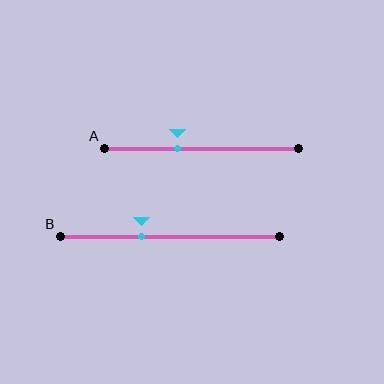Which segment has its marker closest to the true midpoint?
Segment A has its marker closest to the true midpoint.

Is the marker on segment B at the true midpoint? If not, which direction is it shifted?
No, the marker on segment B is shifted to the left by about 13% of the segment length.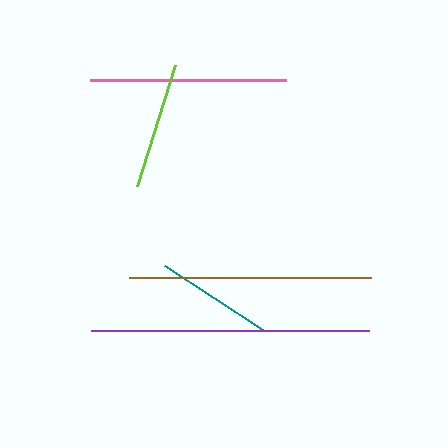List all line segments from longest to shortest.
From longest to shortest: purple, brown, pink, lime, teal.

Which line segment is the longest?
The purple line is the longest at approximately 278 pixels.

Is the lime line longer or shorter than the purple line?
The purple line is longer than the lime line.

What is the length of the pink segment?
The pink segment is approximately 196 pixels long.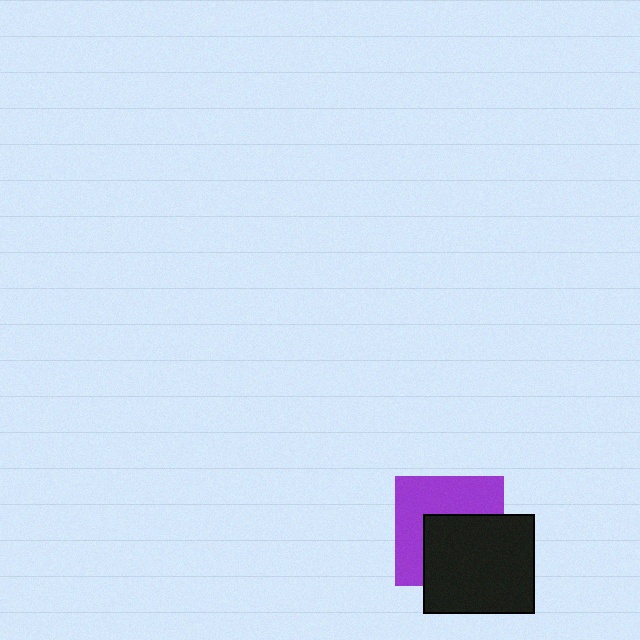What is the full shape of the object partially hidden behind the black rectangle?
The partially hidden object is a purple square.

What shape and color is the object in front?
The object in front is a black rectangle.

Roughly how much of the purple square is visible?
About half of it is visible (roughly 52%).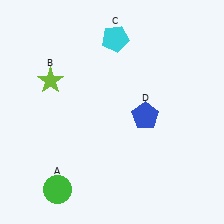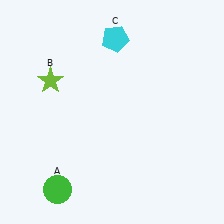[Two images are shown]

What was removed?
The blue pentagon (D) was removed in Image 2.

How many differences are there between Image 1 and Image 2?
There is 1 difference between the two images.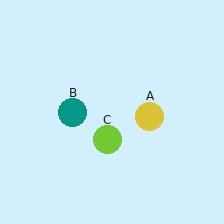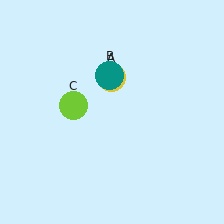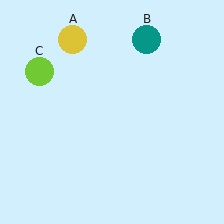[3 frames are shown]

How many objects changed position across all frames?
3 objects changed position: yellow circle (object A), teal circle (object B), lime circle (object C).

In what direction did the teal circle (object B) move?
The teal circle (object B) moved up and to the right.